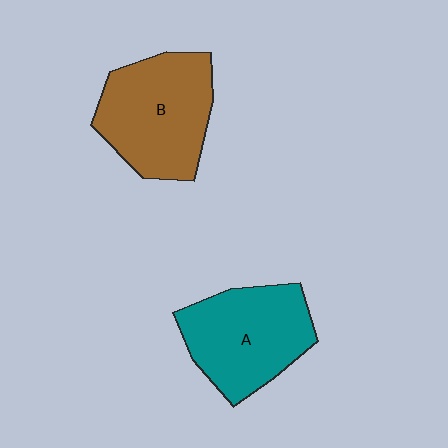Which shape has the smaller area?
Shape A (teal).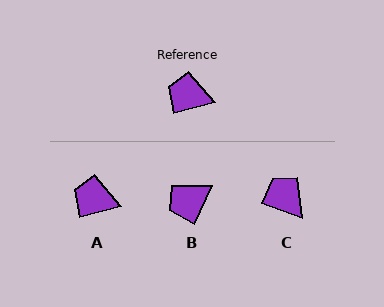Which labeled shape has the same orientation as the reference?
A.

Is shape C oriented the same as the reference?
No, it is off by about 34 degrees.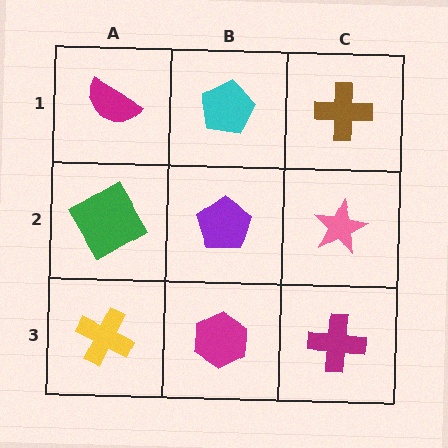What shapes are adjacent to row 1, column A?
A green square (row 2, column A), a cyan pentagon (row 1, column B).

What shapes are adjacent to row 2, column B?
A cyan pentagon (row 1, column B), a magenta hexagon (row 3, column B), a green square (row 2, column A), a pink star (row 2, column C).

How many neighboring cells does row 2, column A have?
3.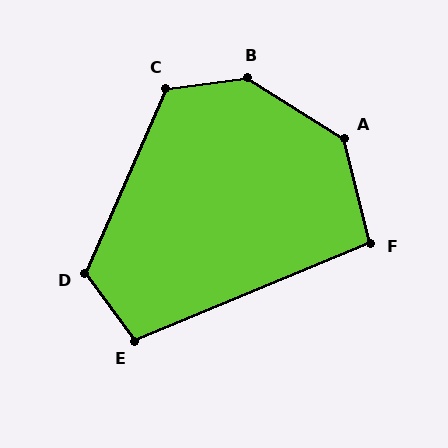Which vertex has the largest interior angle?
B, at approximately 141 degrees.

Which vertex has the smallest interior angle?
F, at approximately 99 degrees.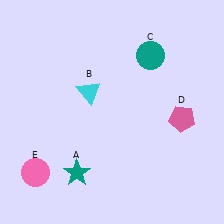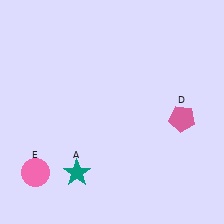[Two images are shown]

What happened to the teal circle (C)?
The teal circle (C) was removed in Image 2. It was in the top-right area of Image 1.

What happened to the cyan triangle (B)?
The cyan triangle (B) was removed in Image 2. It was in the top-left area of Image 1.